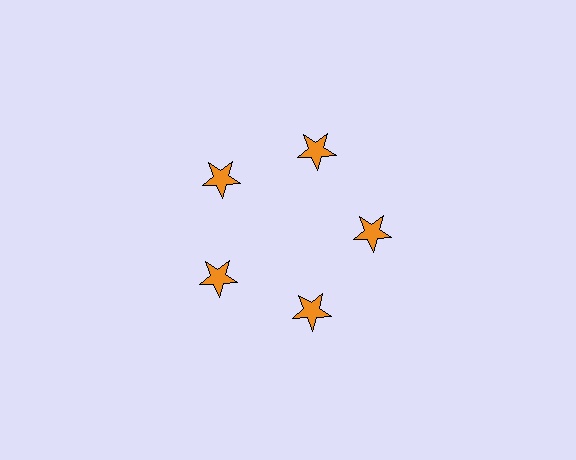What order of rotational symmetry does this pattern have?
This pattern has 5-fold rotational symmetry.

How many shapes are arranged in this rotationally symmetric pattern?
There are 5 shapes, arranged in 5 groups of 1.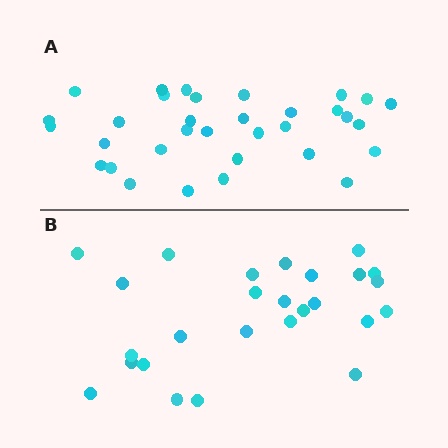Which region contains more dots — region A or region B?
Region A (the top region) has more dots.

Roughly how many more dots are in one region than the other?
Region A has roughly 8 or so more dots than region B.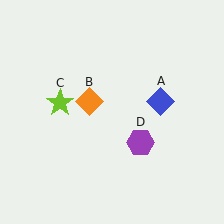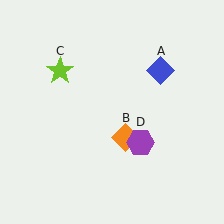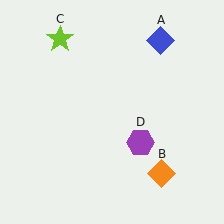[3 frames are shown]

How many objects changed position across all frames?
3 objects changed position: blue diamond (object A), orange diamond (object B), lime star (object C).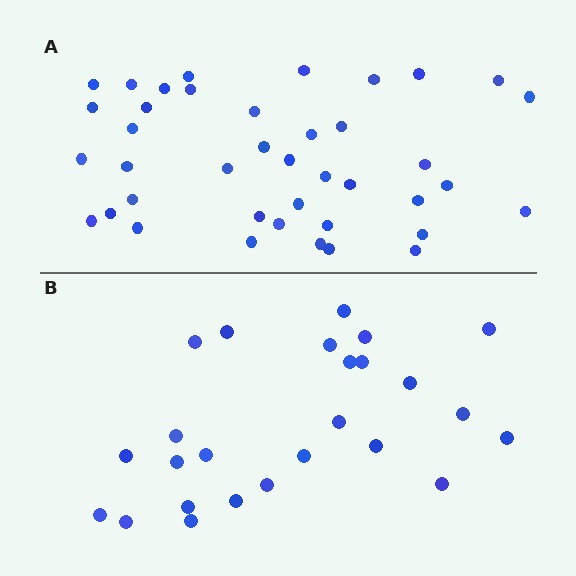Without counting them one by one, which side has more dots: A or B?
Region A (the top region) has more dots.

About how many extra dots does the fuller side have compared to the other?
Region A has approximately 15 more dots than region B.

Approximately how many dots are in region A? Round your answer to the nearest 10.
About 40 dots.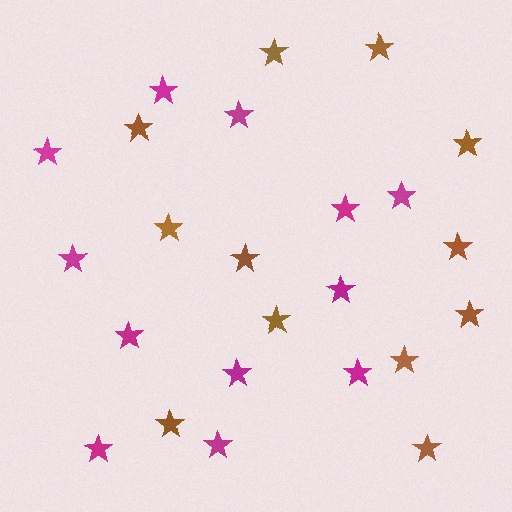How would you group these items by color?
There are 2 groups: one group of magenta stars (12) and one group of brown stars (12).